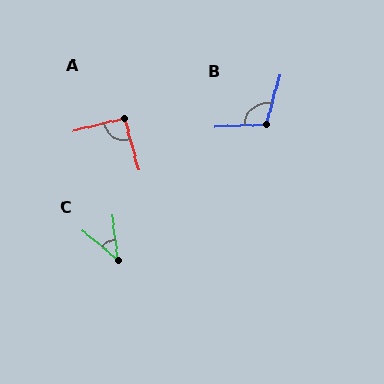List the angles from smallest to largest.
C (44°), A (92°), B (108°).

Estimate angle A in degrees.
Approximately 92 degrees.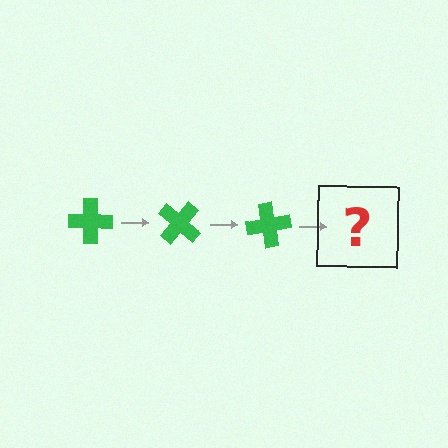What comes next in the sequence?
The next element should be a green cross rotated 120 degrees.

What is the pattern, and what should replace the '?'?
The pattern is that the cross rotates 40 degrees each step. The '?' should be a green cross rotated 120 degrees.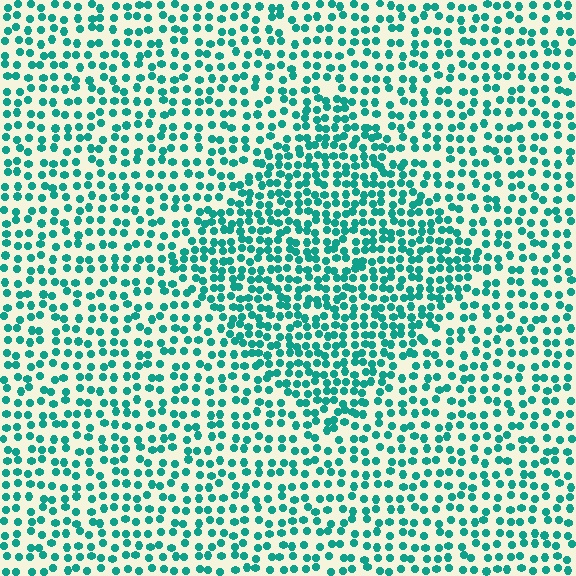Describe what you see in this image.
The image contains small teal elements arranged at two different densities. A diamond-shaped region is visible where the elements are more densely packed than the surrounding area.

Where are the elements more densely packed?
The elements are more densely packed inside the diamond boundary.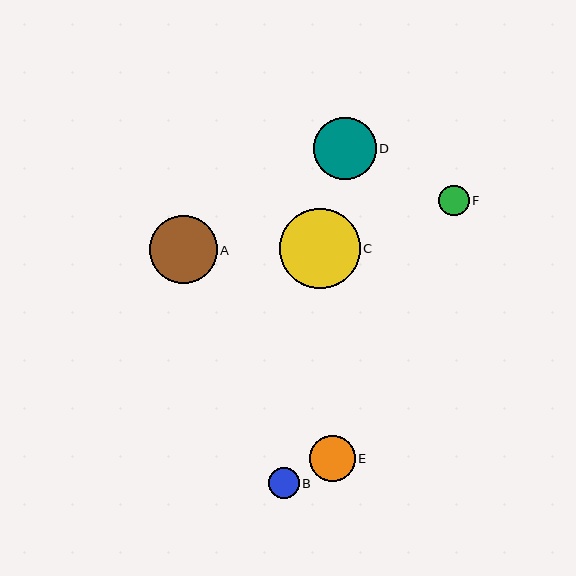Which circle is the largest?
Circle C is the largest with a size of approximately 80 pixels.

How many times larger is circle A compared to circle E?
Circle A is approximately 1.5 times the size of circle E.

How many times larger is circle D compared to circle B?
Circle D is approximately 2.0 times the size of circle B.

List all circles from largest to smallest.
From largest to smallest: C, A, D, E, B, F.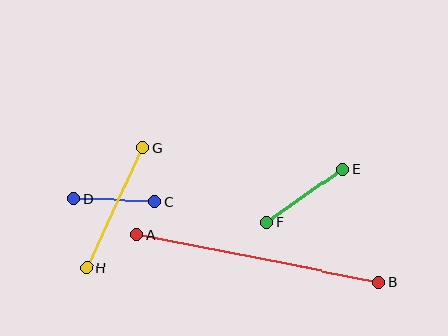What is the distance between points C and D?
The distance is approximately 81 pixels.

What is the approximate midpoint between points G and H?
The midpoint is at approximately (115, 208) pixels.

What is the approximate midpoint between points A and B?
The midpoint is at approximately (258, 258) pixels.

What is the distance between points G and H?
The distance is approximately 133 pixels.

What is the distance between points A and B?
The distance is approximately 247 pixels.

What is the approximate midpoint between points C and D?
The midpoint is at approximately (114, 200) pixels.